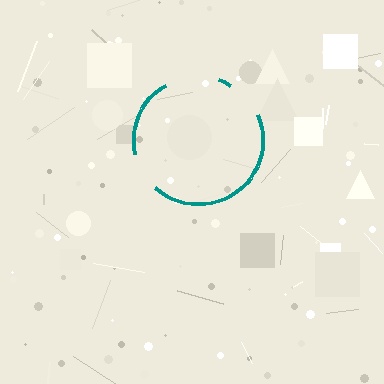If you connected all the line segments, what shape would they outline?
They would outline a circle.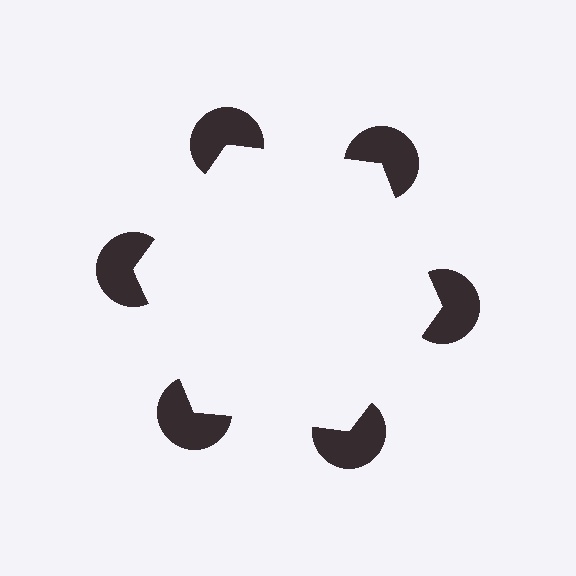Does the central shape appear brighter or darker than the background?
It typically appears slightly brighter than the background, even though no actual brightness change is drawn.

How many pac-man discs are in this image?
There are 6 — one at each vertex of the illusory hexagon.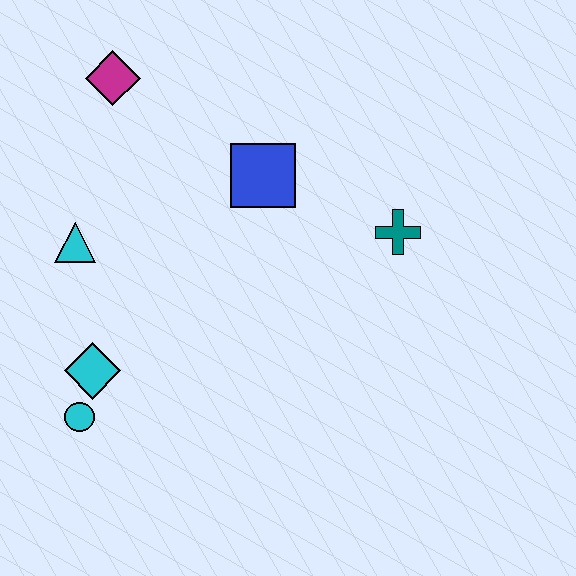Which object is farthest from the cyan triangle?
The teal cross is farthest from the cyan triangle.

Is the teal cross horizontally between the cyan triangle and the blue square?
No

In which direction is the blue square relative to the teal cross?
The blue square is to the left of the teal cross.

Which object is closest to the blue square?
The teal cross is closest to the blue square.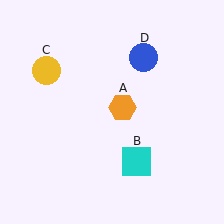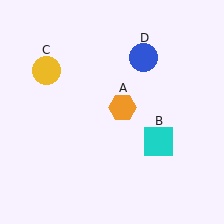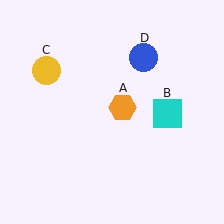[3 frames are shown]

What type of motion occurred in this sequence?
The cyan square (object B) rotated counterclockwise around the center of the scene.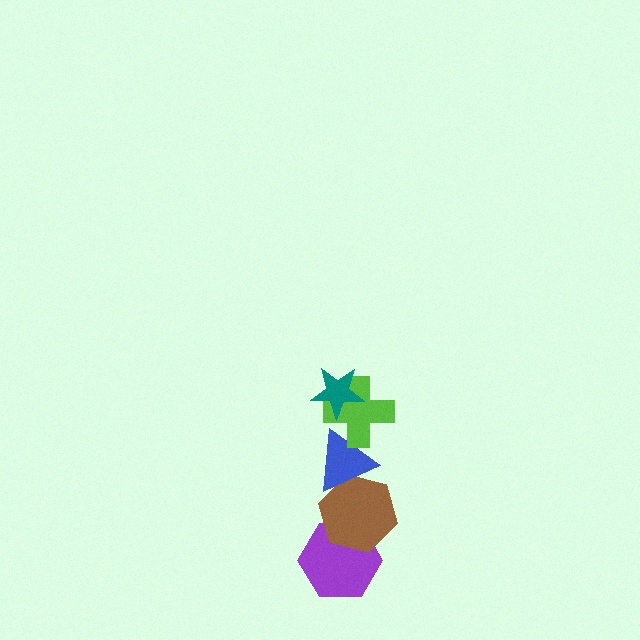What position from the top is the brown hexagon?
The brown hexagon is 4th from the top.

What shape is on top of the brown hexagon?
The blue triangle is on top of the brown hexagon.